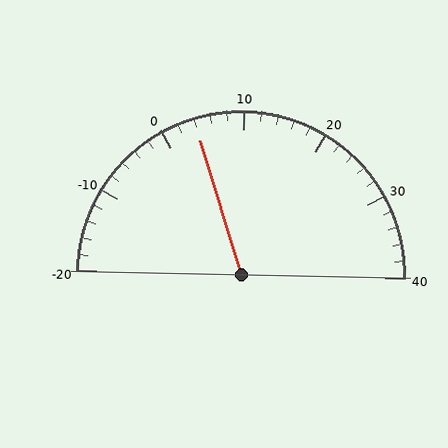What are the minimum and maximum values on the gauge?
The gauge ranges from -20 to 40.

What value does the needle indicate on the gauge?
The needle indicates approximately 4.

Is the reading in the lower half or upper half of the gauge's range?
The reading is in the lower half of the range (-20 to 40).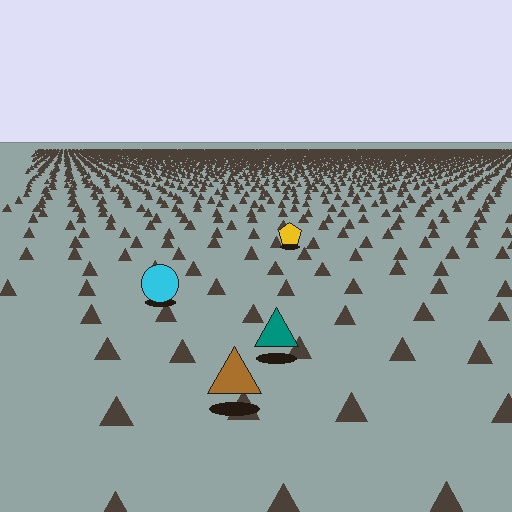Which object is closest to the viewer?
The brown triangle is closest. The texture marks near it are larger and more spread out.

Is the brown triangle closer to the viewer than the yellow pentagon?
Yes. The brown triangle is closer — you can tell from the texture gradient: the ground texture is coarser near it.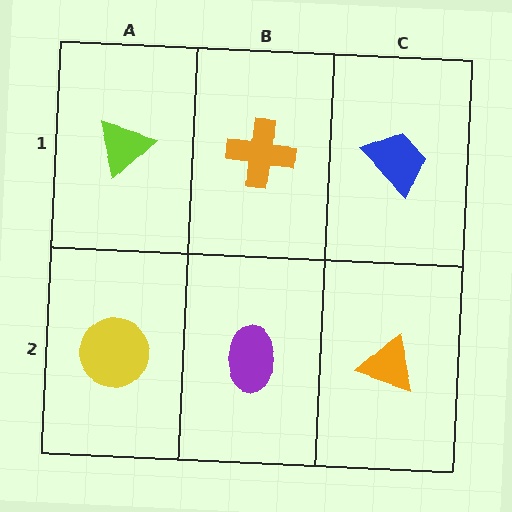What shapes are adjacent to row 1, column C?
An orange triangle (row 2, column C), an orange cross (row 1, column B).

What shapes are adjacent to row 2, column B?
An orange cross (row 1, column B), a yellow circle (row 2, column A), an orange triangle (row 2, column C).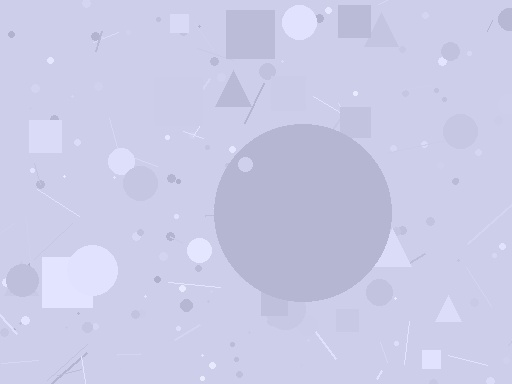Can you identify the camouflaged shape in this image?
The camouflaged shape is a circle.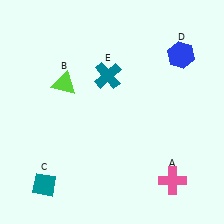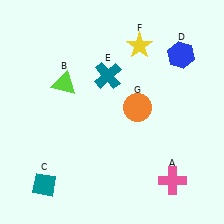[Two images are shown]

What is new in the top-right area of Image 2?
A yellow star (F) was added in the top-right area of Image 2.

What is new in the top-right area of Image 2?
An orange circle (G) was added in the top-right area of Image 2.